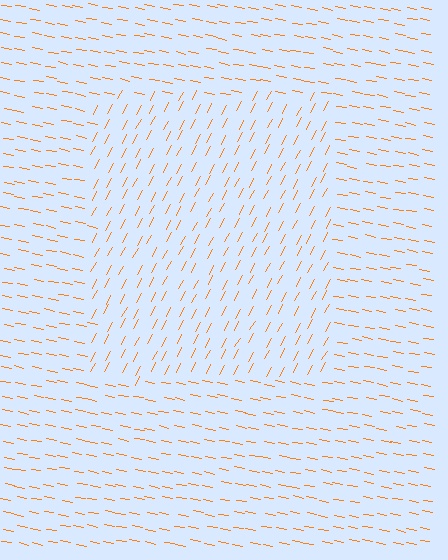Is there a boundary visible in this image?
Yes, there is a texture boundary formed by a change in line orientation.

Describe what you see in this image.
The image is filled with small orange line segments. A rectangle region in the image has lines oriented differently from the surrounding lines, creating a visible texture boundary.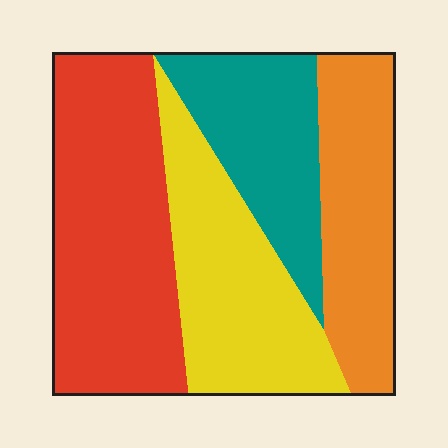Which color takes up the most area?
Red, at roughly 35%.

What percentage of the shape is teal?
Teal covers roughly 20% of the shape.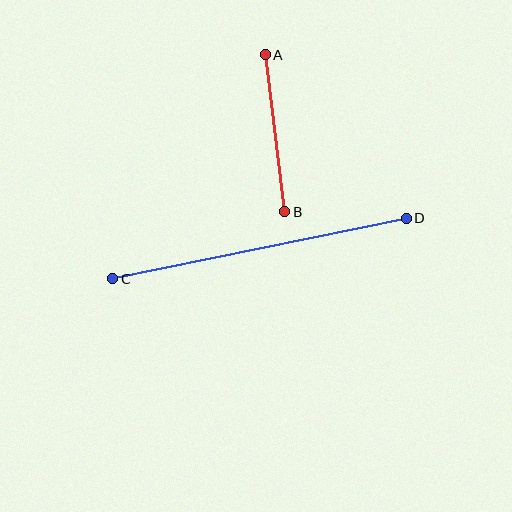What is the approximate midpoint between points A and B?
The midpoint is at approximately (275, 133) pixels.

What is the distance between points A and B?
The distance is approximately 158 pixels.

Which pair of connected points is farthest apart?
Points C and D are farthest apart.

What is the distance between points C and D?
The distance is approximately 300 pixels.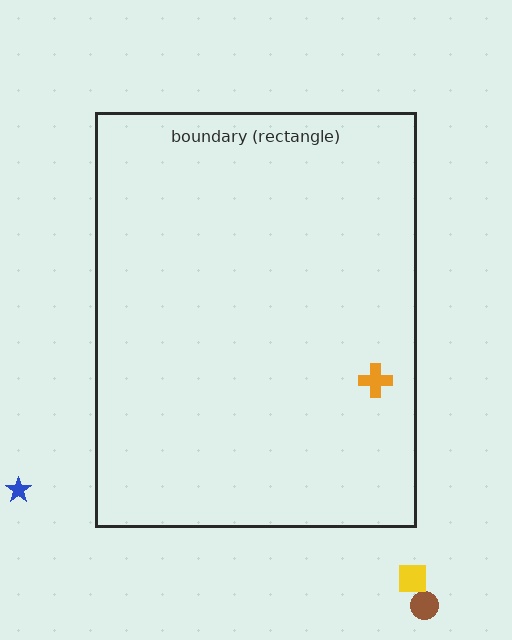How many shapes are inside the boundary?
1 inside, 3 outside.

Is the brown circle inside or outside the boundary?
Outside.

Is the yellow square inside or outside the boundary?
Outside.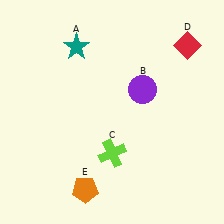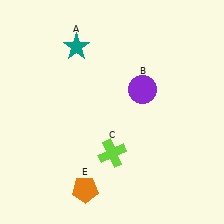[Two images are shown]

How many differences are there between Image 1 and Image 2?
There is 1 difference between the two images.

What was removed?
The red diamond (D) was removed in Image 2.